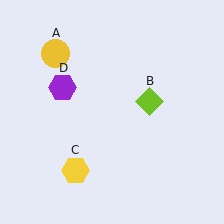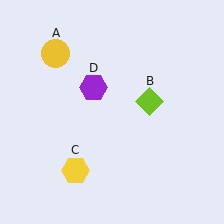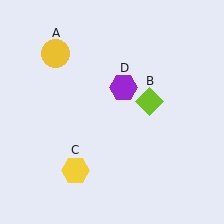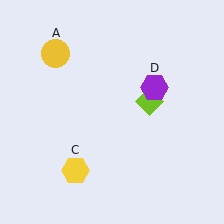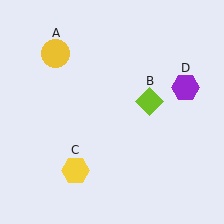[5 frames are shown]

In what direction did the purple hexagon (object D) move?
The purple hexagon (object D) moved right.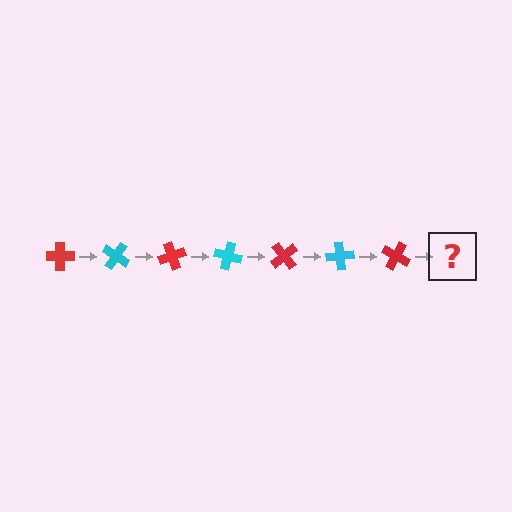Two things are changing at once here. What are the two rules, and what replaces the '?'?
The two rules are that it rotates 35 degrees each step and the color cycles through red and cyan. The '?' should be a cyan cross, rotated 245 degrees from the start.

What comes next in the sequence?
The next element should be a cyan cross, rotated 245 degrees from the start.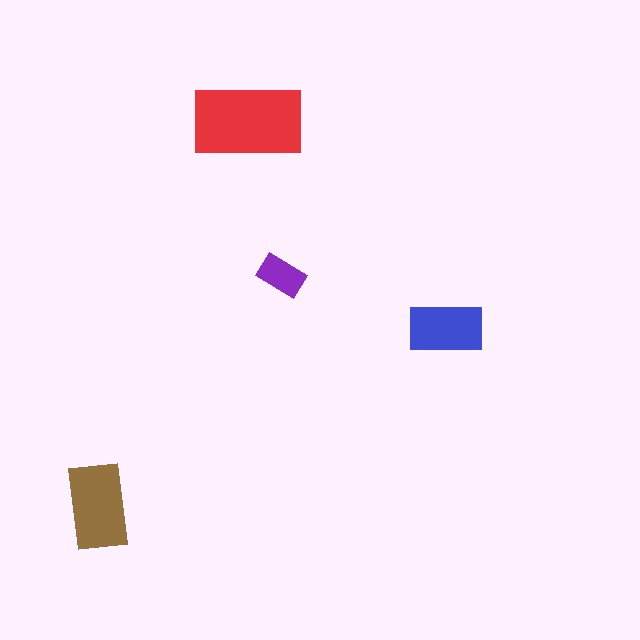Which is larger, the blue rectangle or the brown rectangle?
The brown one.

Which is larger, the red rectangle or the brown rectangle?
The red one.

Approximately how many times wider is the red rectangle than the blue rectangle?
About 1.5 times wider.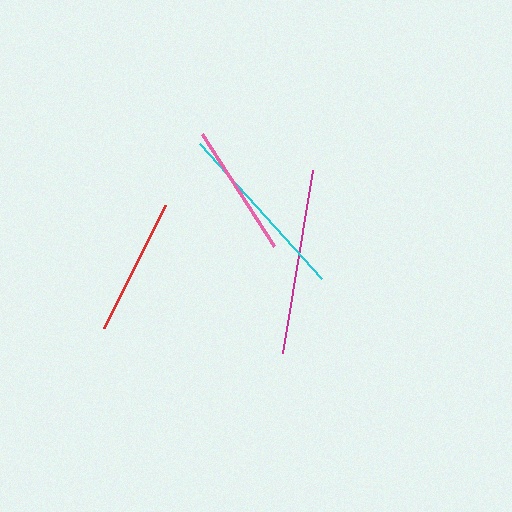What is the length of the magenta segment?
The magenta segment is approximately 186 pixels long.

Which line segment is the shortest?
The pink line is the shortest at approximately 133 pixels.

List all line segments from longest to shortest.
From longest to shortest: magenta, cyan, red, pink.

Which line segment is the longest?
The magenta line is the longest at approximately 186 pixels.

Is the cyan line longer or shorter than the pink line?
The cyan line is longer than the pink line.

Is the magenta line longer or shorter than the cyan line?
The magenta line is longer than the cyan line.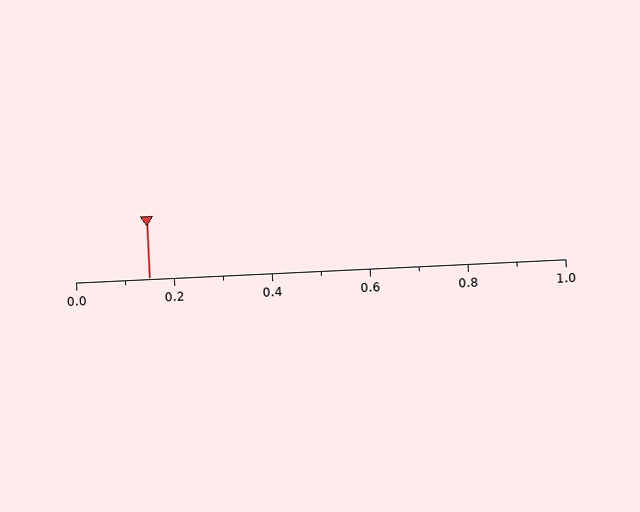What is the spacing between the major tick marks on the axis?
The major ticks are spaced 0.2 apart.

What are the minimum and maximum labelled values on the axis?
The axis runs from 0.0 to 1.0.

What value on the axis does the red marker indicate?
The marker indicates approximately 0.15.